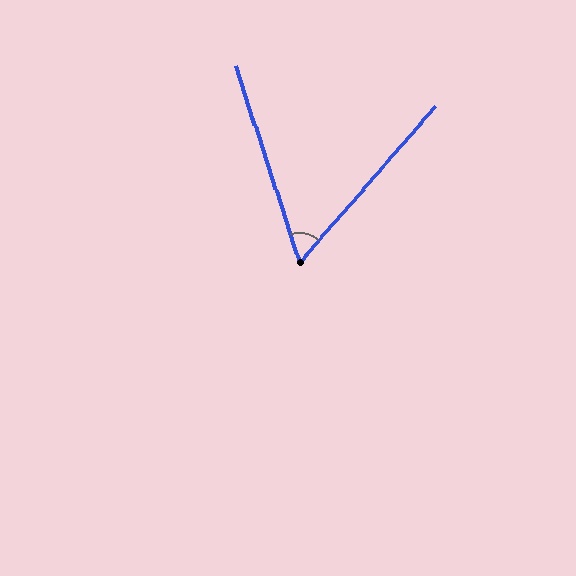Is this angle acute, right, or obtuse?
It is acute.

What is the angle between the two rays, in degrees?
Approximately 59 degrees.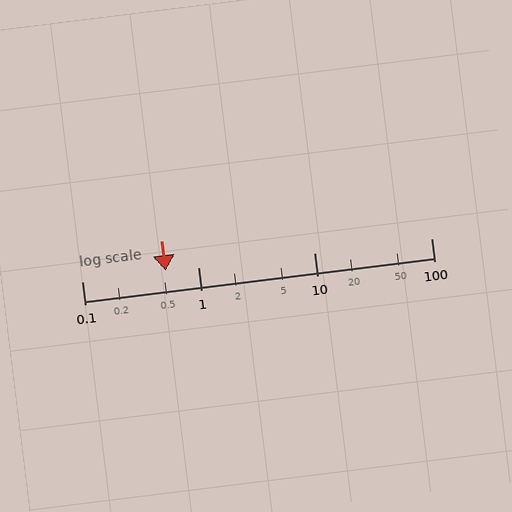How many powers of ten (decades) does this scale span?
The scale spans 3 decades, from 0.1 to 100.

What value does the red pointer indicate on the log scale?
The pointer indicates approximately 0.52.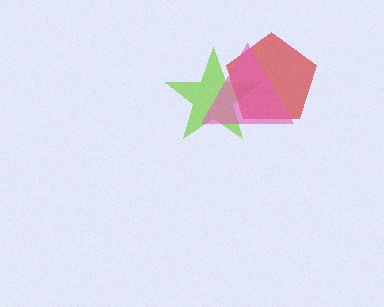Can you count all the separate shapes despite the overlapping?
Yes, there are 3 separate shapes.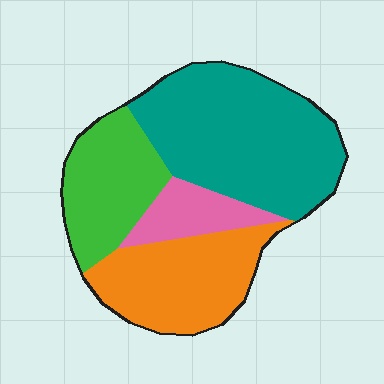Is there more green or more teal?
Teal.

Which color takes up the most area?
Teal, at roughly 45%.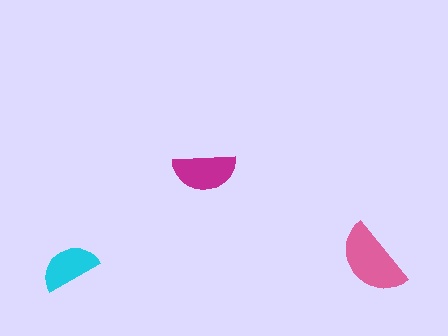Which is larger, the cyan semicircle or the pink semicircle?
The pink one.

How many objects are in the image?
There are 3 objects in the image.